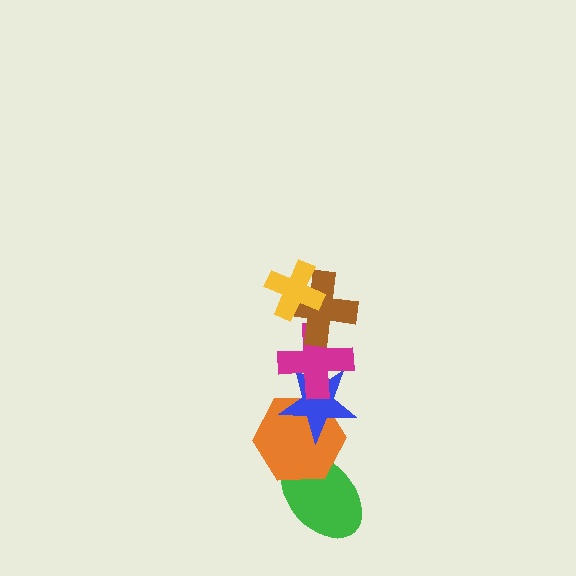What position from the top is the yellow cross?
The yellow cross is 1st from the top.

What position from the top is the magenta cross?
The magenta cross is 3rd from the top.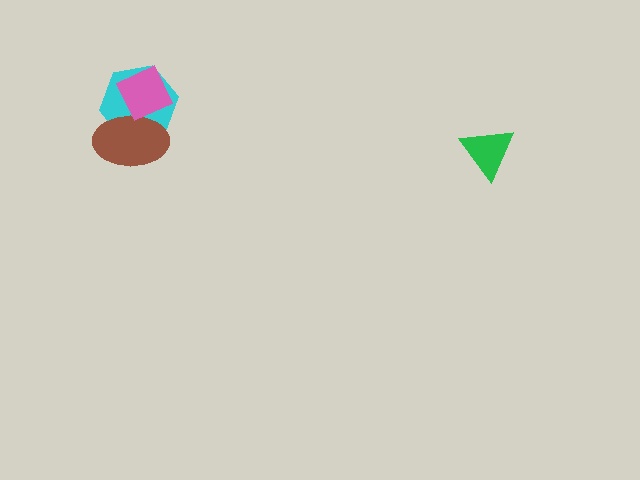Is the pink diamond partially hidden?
No, no other shape covers it.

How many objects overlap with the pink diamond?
2 objects overlap with the pink diamond.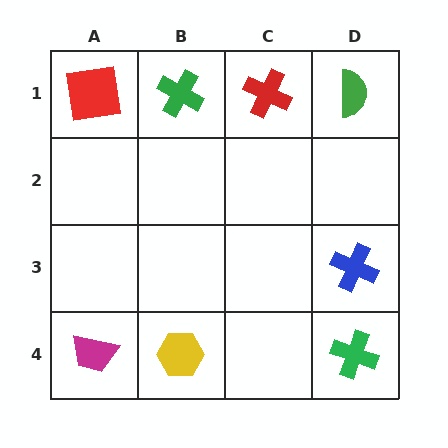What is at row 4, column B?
A yellow hexagon.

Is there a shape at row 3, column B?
No, that cell is empty.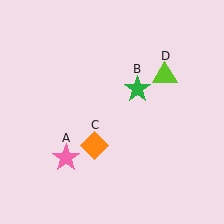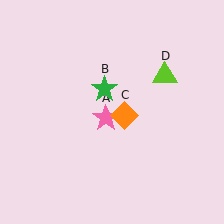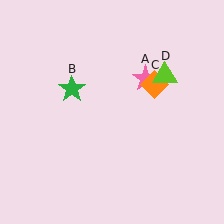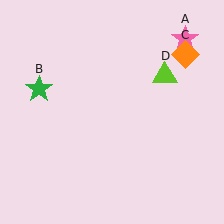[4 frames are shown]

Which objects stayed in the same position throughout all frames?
Lime triangle (object D) remained stationary.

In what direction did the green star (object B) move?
The green star (object B) moved left.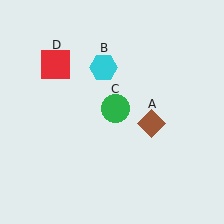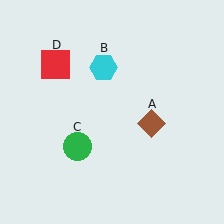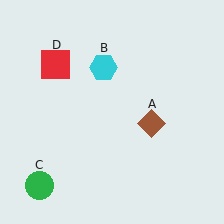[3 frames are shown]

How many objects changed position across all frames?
1 object changed position: green circle (object C).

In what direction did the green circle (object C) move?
The green circle (object C) moved down and to the left.